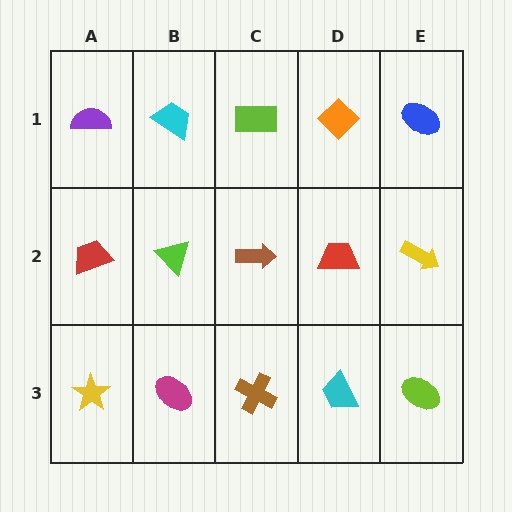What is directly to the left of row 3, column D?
A brown cross.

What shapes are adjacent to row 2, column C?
A lime rectangle (row 1, column C), a brown cross (row 3, column C), a lime triangle (row 2, column B), a red trapezoid (row 2, column D).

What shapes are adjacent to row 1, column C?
A brown arrow (row 2, column C), a cyan trapezoid (row 1, column B), an orange diamond (row 1, column D).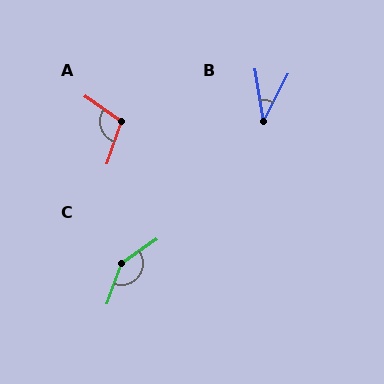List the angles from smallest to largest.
B (36°), A (106°), C (144°).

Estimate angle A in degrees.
Approximately 106 degrees.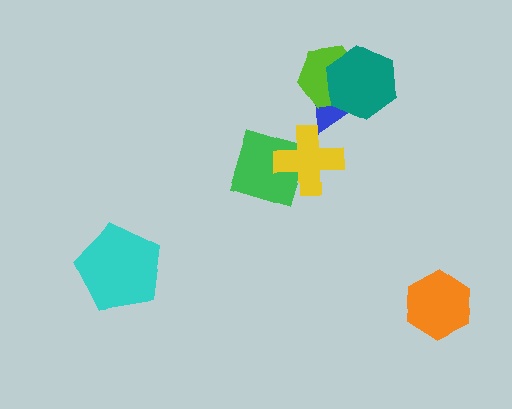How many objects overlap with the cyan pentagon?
0 objects overlap with the cyan pentagon.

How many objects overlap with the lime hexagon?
2 objects overlap with the lime hexagon.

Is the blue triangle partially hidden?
Yes, it is partially covered by another shape.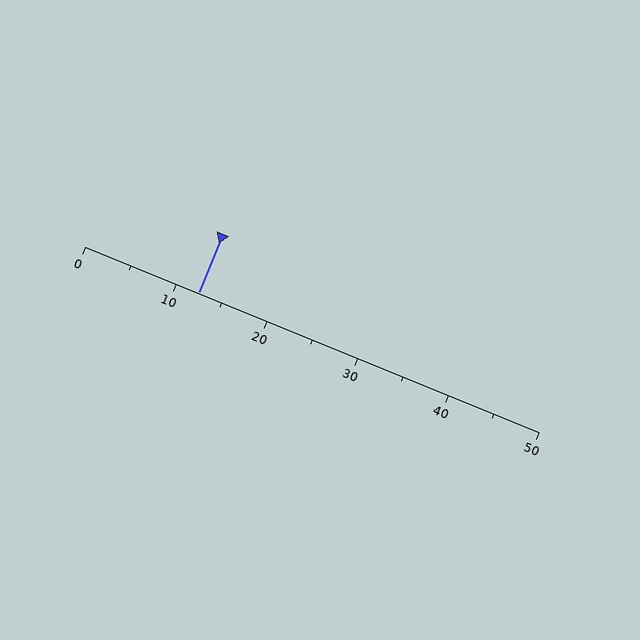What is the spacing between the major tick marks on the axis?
The major ticks are spaced 10 apart.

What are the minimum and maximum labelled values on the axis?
The axis runs from 0 to 50.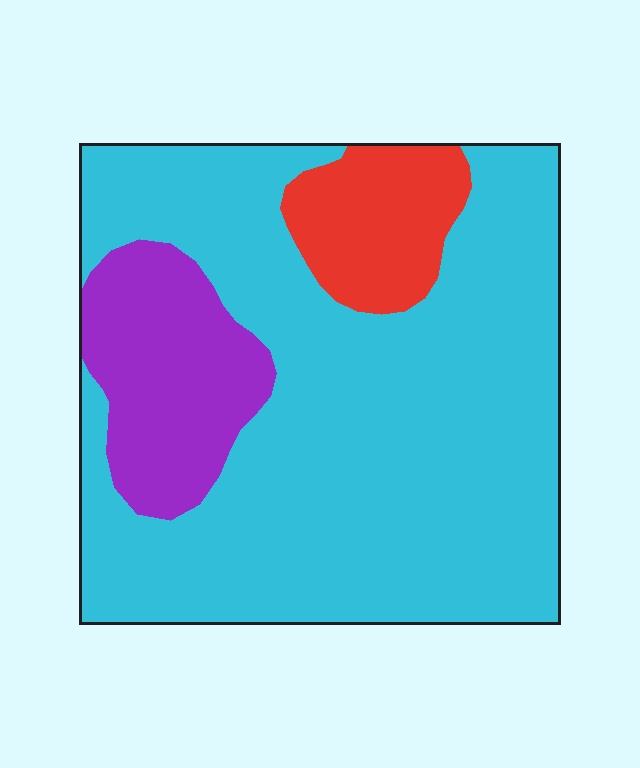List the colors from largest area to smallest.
From largest to smallest: cyan, purple, red.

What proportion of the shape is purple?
Purple covers around 15% of the shape.